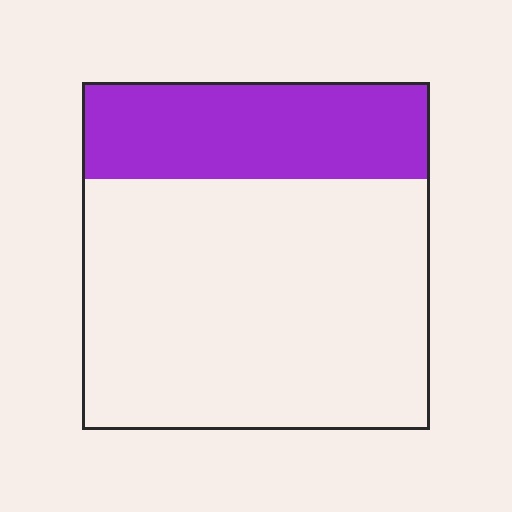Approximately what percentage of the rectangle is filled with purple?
Approximately 30%.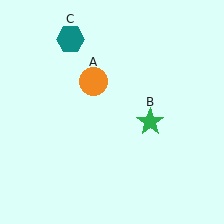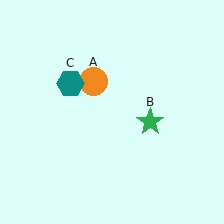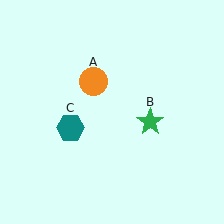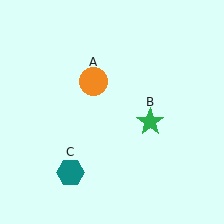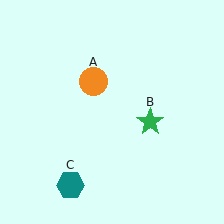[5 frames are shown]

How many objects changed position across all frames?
1 object changed position: teal hexagon (object C).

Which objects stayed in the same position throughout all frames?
Orange circle (object A) and green star (object B) remained stationary.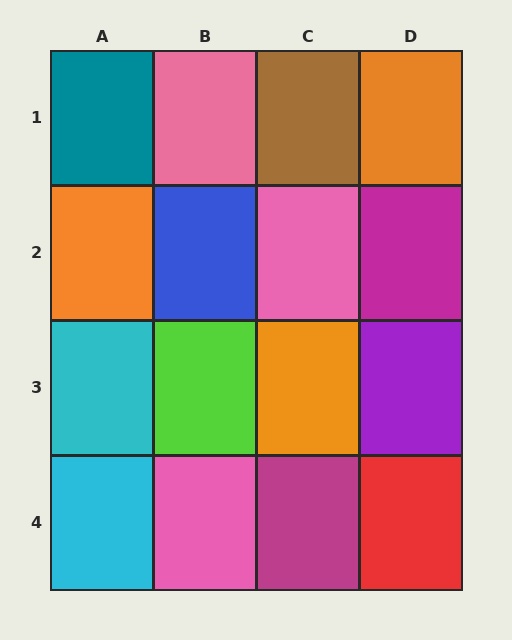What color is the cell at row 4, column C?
Magenta.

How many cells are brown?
1 cell is brown.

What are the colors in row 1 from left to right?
Teal, pink, brown, orange.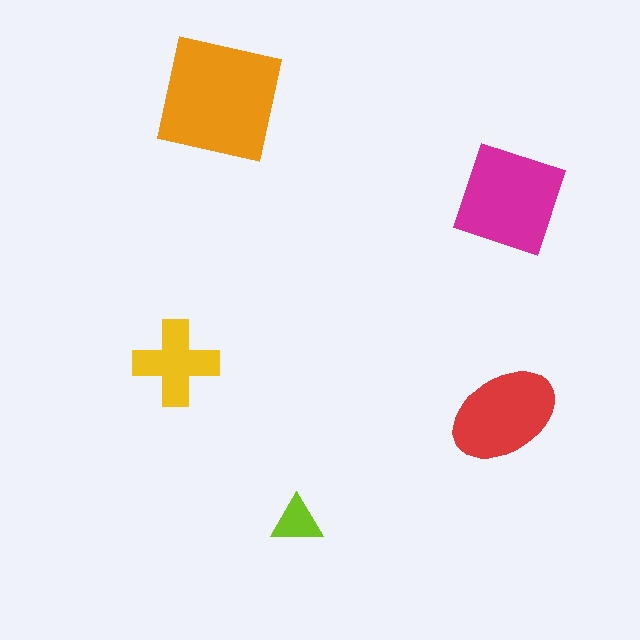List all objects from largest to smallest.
The orange square, the magenta diamond, the red ellipse, the yellow cross, the lime triangle.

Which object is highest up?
The orange square is topmost.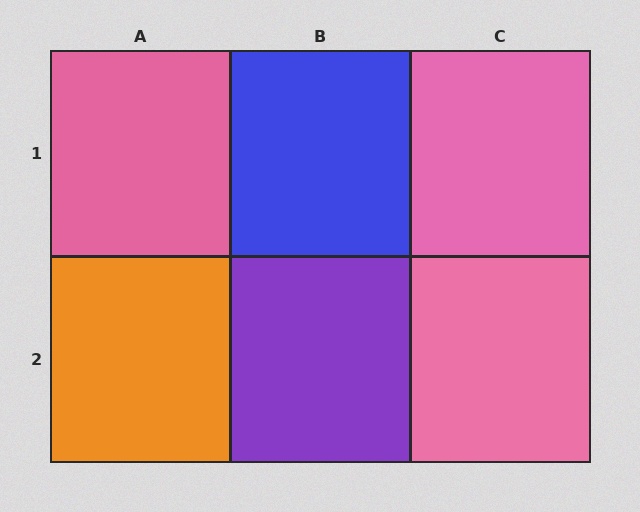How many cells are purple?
1 cell is purple.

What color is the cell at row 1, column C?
Pink.